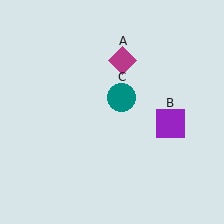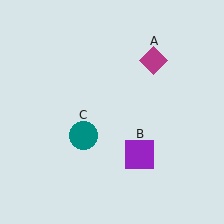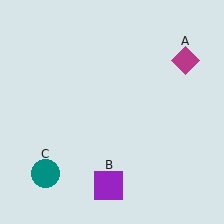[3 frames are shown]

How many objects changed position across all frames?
3 objects changed position: magenta diamond (object A), purple square (object B), teal circle (object C).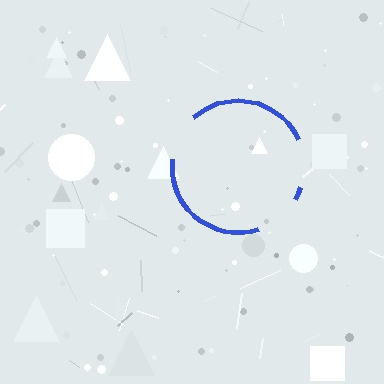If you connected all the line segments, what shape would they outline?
They would outline a circle.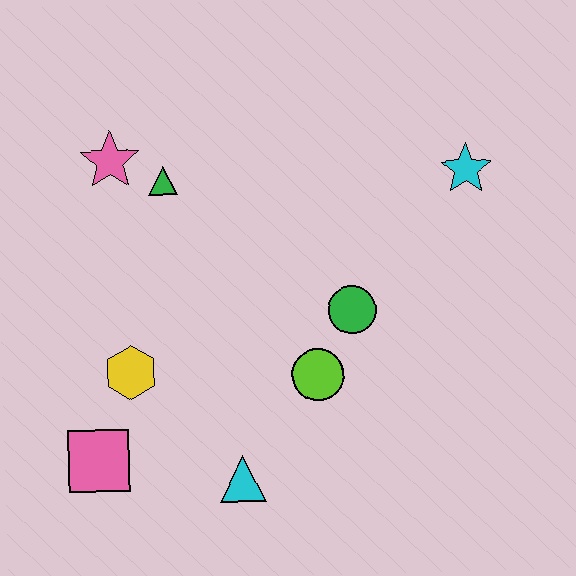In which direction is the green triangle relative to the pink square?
The green triangle is above the pink square.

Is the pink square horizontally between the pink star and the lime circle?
No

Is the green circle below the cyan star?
Yes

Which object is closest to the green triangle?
The pink star is closest to the green triangle.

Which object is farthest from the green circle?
The pink square is farthest from the green circle.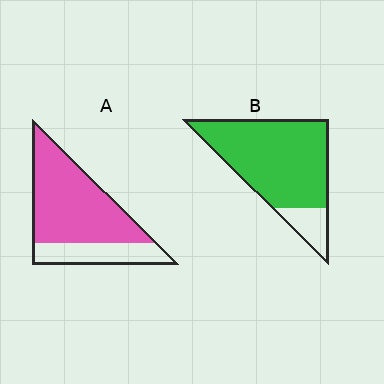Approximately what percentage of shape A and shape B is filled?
A is approximately 70% and B is approximately 85%.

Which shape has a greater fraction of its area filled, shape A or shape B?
Shape B.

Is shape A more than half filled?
Yes.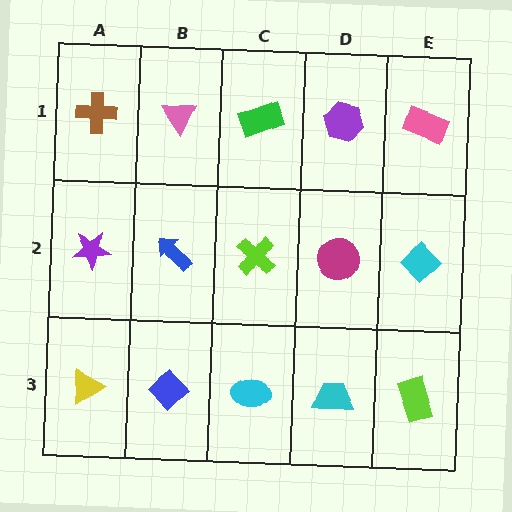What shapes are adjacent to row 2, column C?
A green rectangle (row 1, column C), a cyan ellipse (row 3, column C), a blue arrow (row 2, column B), a magenta circle (row 2, column D).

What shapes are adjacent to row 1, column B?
A blue arrow (row 2, column B), a brown cross (row 1, column A), a green rectangle (row 1, column C).